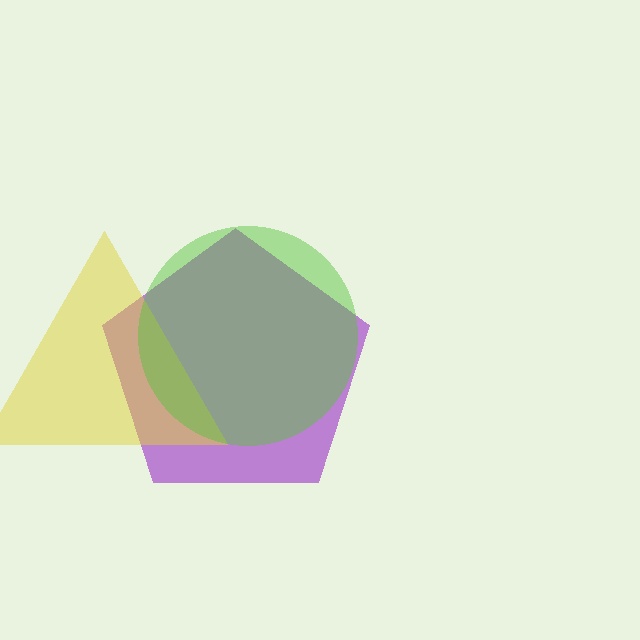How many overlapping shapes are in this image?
There are 3 overlapping shapes in the image.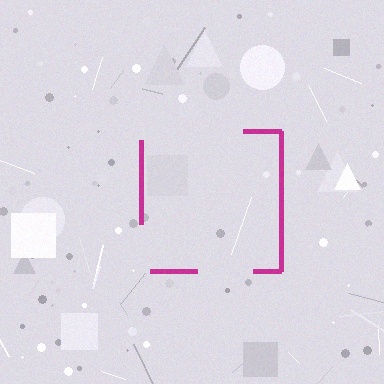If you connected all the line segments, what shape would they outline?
They would outline a square.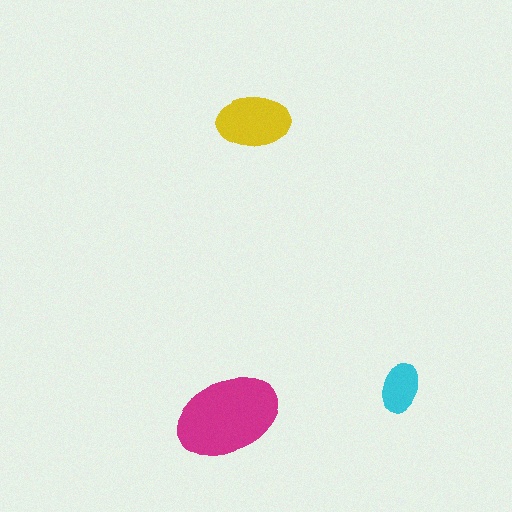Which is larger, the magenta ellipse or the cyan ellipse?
The magenta one.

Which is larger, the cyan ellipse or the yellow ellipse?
The yellow one.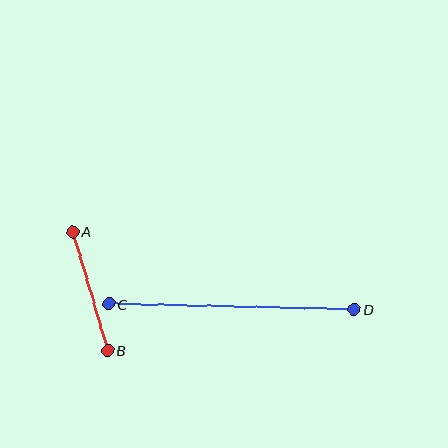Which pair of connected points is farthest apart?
Points C and D are farthest apart.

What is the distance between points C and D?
The distance is approximately 245 pixels.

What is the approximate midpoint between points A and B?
The midpoint is at approximately (90, 291) pixels.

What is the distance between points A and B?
The distance is approximately 123 pixels.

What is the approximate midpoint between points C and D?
The midpoint is at approximately (231, 307) pixels.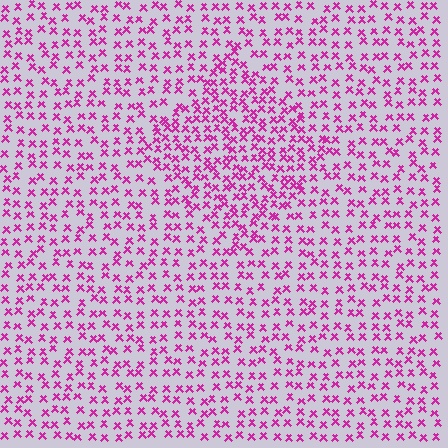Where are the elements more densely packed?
The elements are more densely packed inside the diamond boundary.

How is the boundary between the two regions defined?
The boundary is defined by a change in element density (approximately 1.6x ratio). All elements are the same color, size, and shape.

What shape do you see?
I see a diamond.